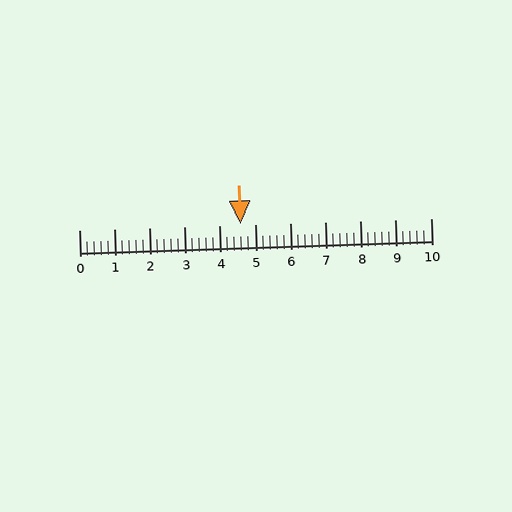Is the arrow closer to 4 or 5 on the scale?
The arrow is closer to 5.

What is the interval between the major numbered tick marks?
The major tick marks are spaced 1 units apart.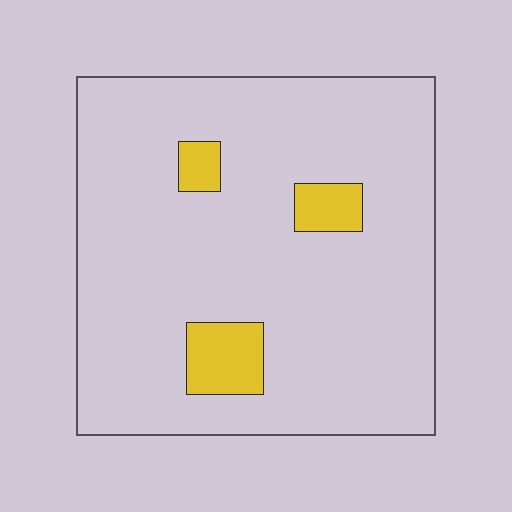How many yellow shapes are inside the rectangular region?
3.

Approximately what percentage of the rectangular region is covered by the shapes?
Approximately 10%.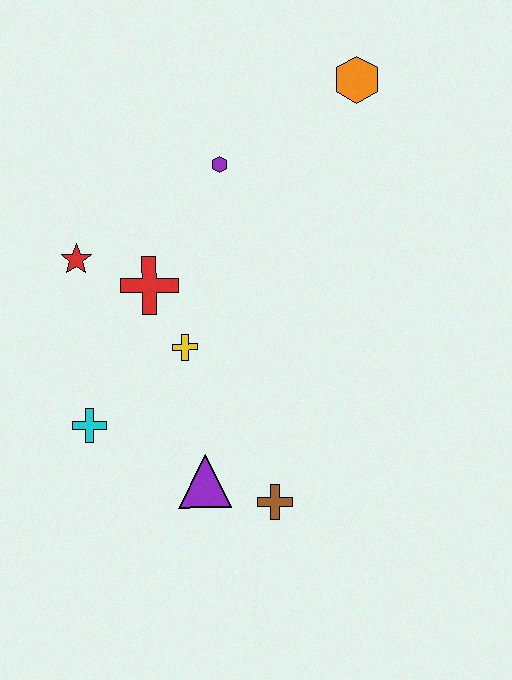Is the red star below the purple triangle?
No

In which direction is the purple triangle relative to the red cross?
The purple triangle is below the red cross.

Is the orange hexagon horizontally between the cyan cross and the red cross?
No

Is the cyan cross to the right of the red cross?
No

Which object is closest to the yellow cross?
The red cross is closest to the yellow cross.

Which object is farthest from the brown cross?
The orange hexagon is farthest from the brown cross.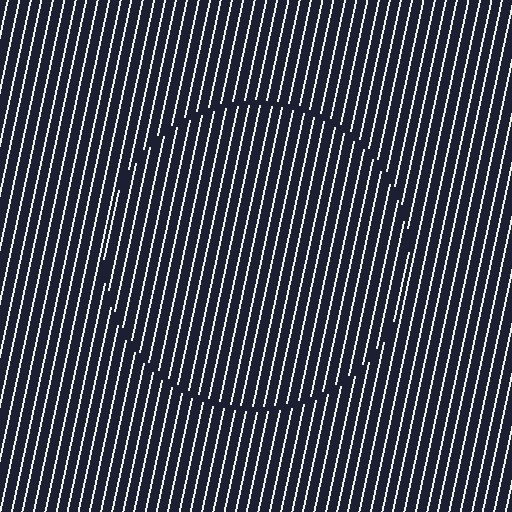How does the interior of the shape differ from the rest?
The interior of the shape contains the same grating, shifted by half a period — the contour is defined by the phase discontinuity where line-ends from the inner and outer gratings abut.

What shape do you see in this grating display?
An illusory circle. The interior of the shape contains the same grating, shifted by half a period — the contour is defined by the phase discontinuity where line-ends from the inner and outer gratings abut.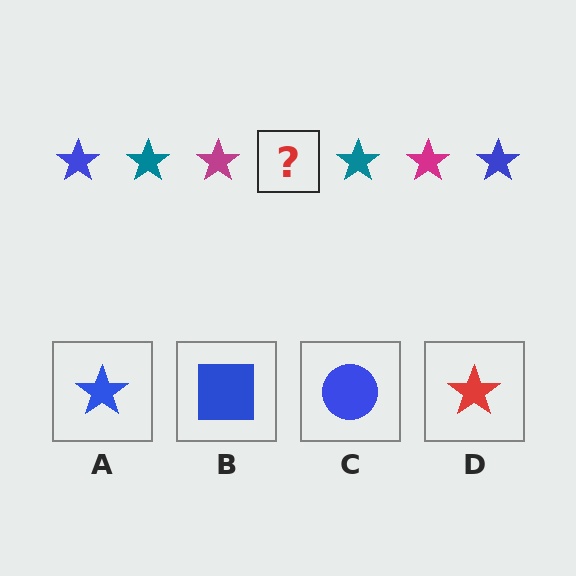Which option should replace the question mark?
Option A.